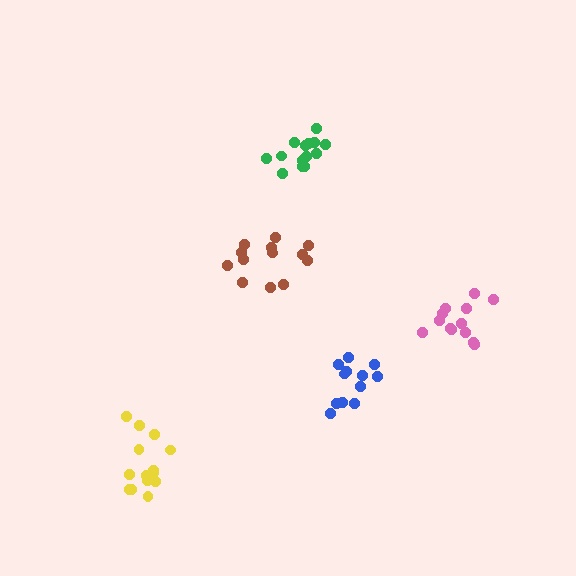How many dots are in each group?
Group 1: 14 dots, Group 2: 13 dots, Group 3: 14 dots, Group 4: 12 dots, Group 5: 13 dots (66 total).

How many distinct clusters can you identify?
There are 5 distinct clusters.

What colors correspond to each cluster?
The clusters are colored: green, brown, yellow, blue, pink.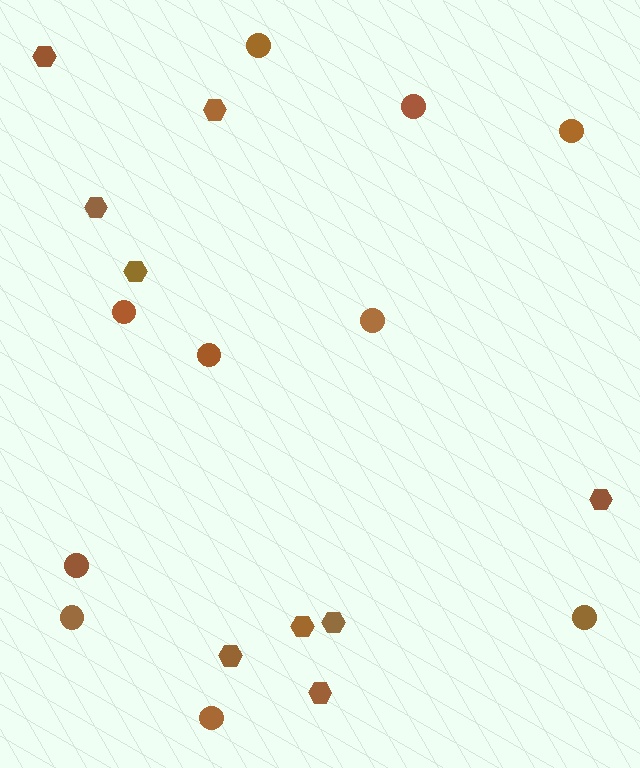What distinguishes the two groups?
There are 2 groups: one group of circles (10) and one group of hexagons (9).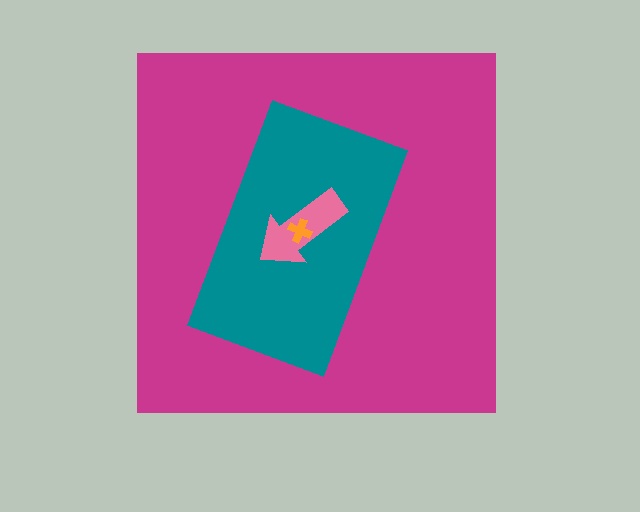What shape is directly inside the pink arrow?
The orange cross.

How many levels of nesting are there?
4.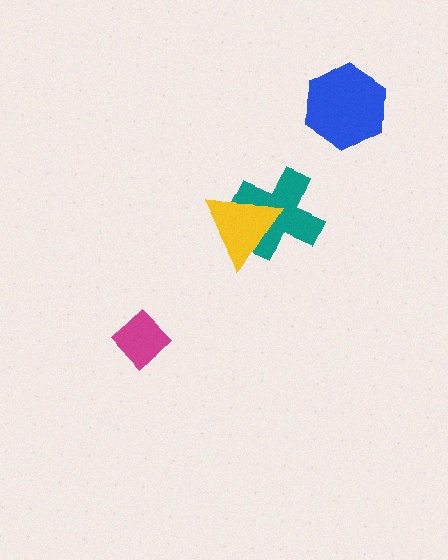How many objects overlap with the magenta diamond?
0 objects overlap with the magenta diamond.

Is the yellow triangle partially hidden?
No, no other shape covers it.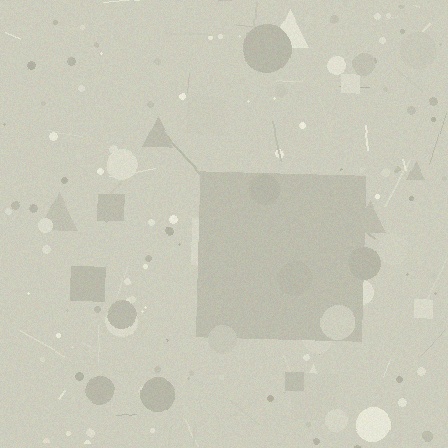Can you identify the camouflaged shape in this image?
The camouflaged shape is a square.